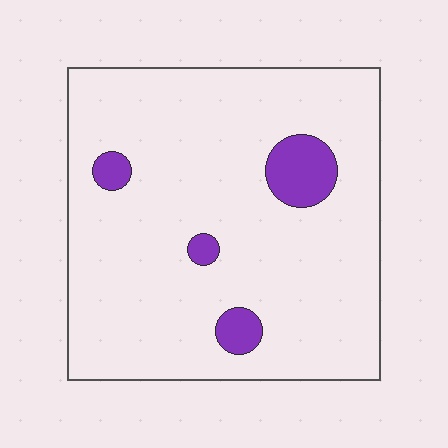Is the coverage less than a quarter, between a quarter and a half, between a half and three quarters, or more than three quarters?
Less than a quarter.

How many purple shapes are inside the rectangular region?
4.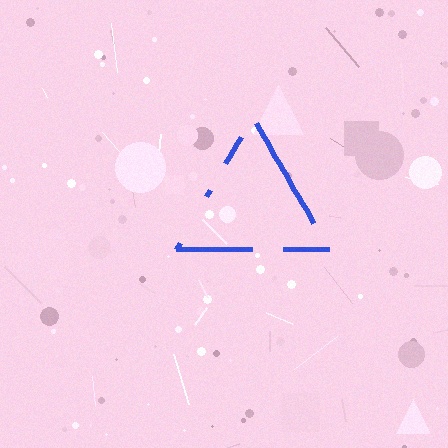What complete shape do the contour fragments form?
The contour fragments form a triangle.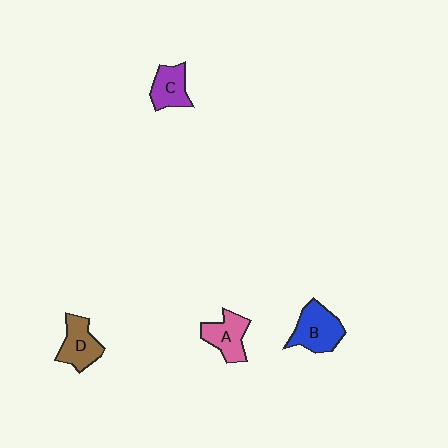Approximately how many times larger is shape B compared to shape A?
Approximately 1.2 times.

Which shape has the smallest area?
Shape C (purple).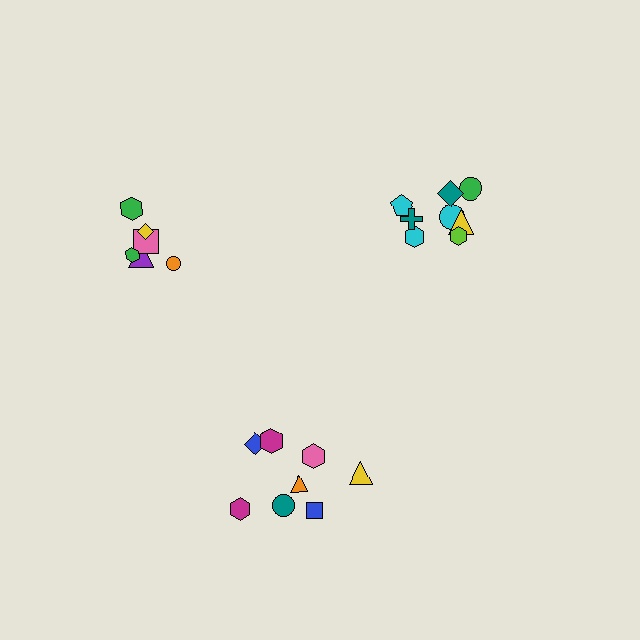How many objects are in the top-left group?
There are 6 objects.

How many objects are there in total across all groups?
There are 22 objects.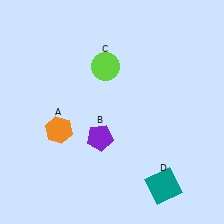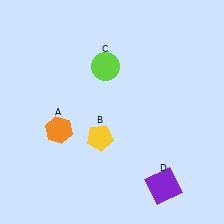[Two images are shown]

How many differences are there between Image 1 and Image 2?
There are 2 differences between the two images.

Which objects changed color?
B changed from purple to yellow. D changed from teal to purple.